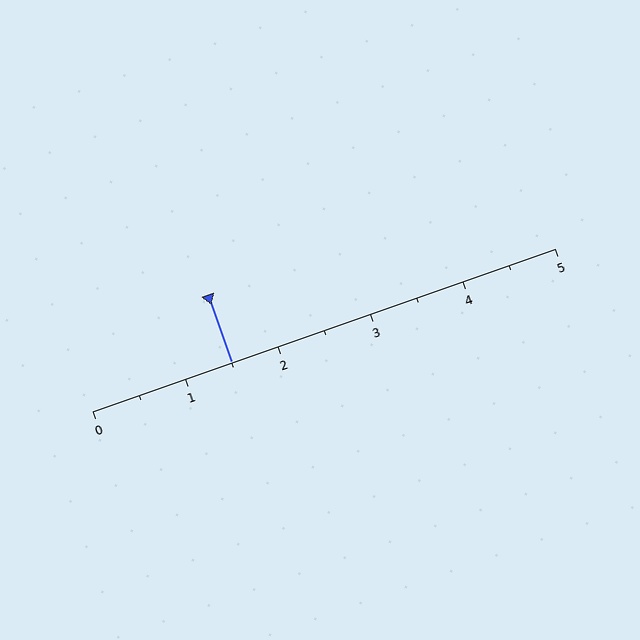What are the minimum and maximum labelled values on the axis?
The axis runs from 0 to 5.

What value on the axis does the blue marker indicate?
The marker indicates approximately 1.5.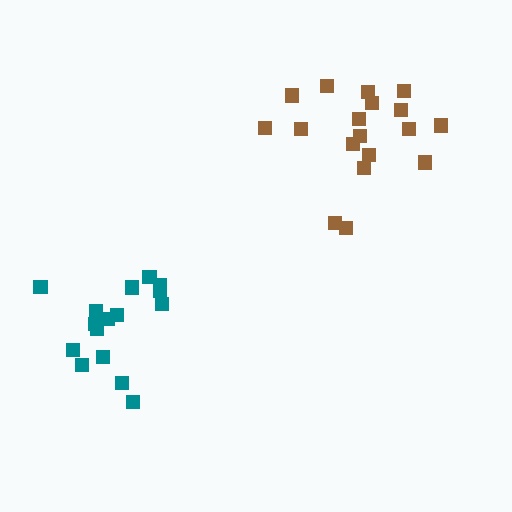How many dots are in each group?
Group 1: 16 dots, Group 2: 18 dots (34 total).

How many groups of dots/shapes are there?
There are 2 groups.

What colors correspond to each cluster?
The clusters are colored: teal, brown.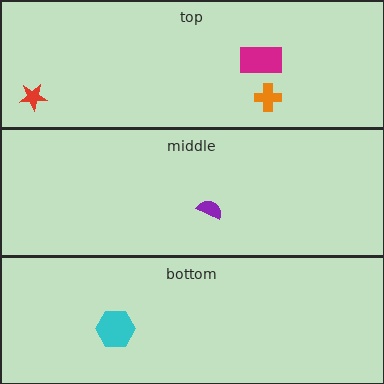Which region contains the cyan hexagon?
The bottom region.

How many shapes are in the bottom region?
1.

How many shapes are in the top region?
3.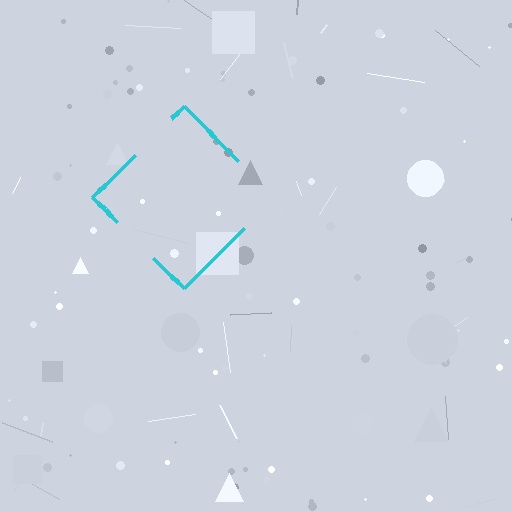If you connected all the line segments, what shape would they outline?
They would outline a diamond.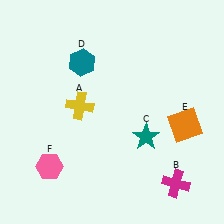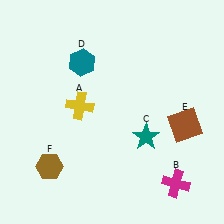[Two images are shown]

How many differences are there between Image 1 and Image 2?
There are 2 differences between the two images.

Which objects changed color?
E changed from orange to brown. F changed from pink to brown.